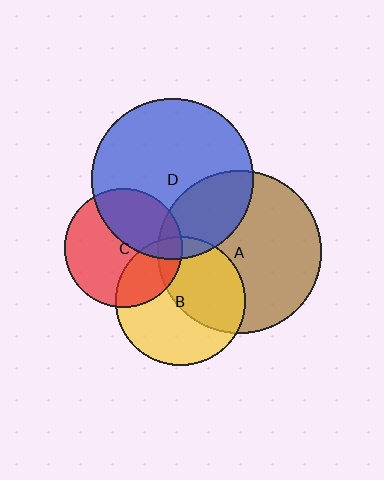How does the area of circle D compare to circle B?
Approximately 1.6 times.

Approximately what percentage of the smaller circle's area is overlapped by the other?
Approximately 40%.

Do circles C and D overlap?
Yes.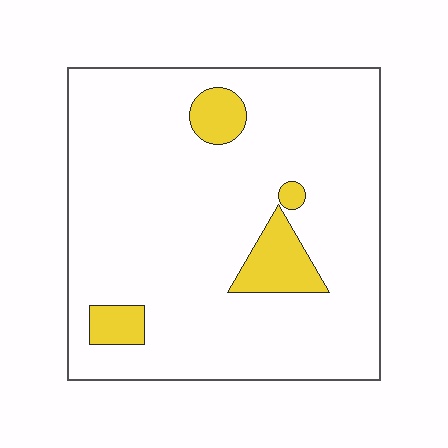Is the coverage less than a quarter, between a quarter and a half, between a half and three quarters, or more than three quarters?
Less than a quarter.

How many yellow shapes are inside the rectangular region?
4.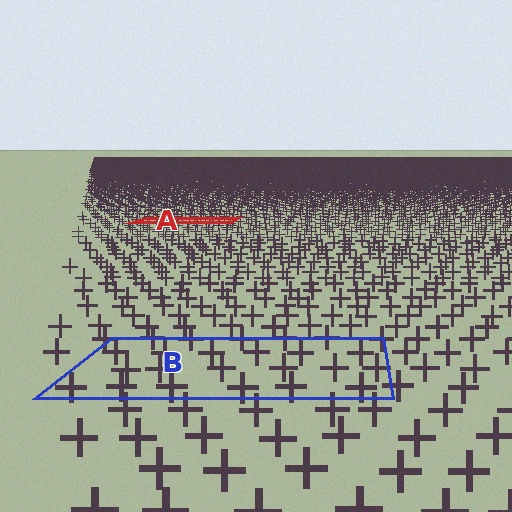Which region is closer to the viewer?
Region B is closer. The texture elements there are larger and more spread out.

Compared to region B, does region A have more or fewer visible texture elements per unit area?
Region A has more texture elements per unit area — they are packed more densely because it is farther away.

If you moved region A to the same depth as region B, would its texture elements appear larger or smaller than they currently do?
They would appear larger. At a closer depth, the same texture elements are projected at a bigger on-screen size.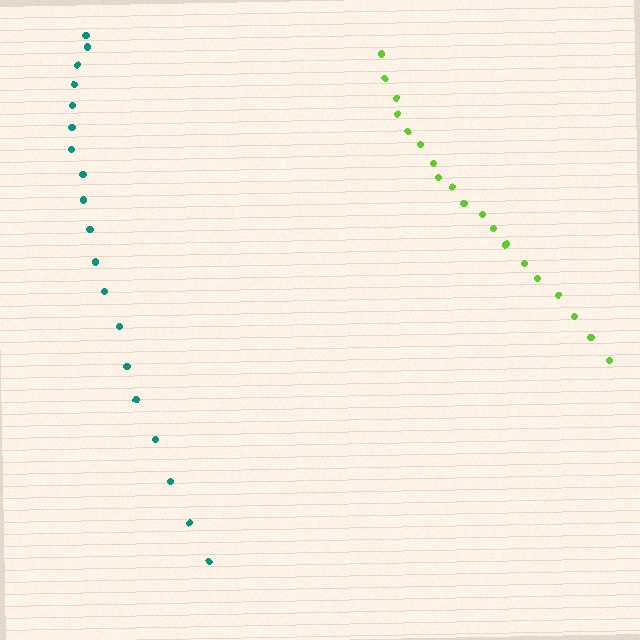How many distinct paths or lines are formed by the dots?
There are 2 distinct paths.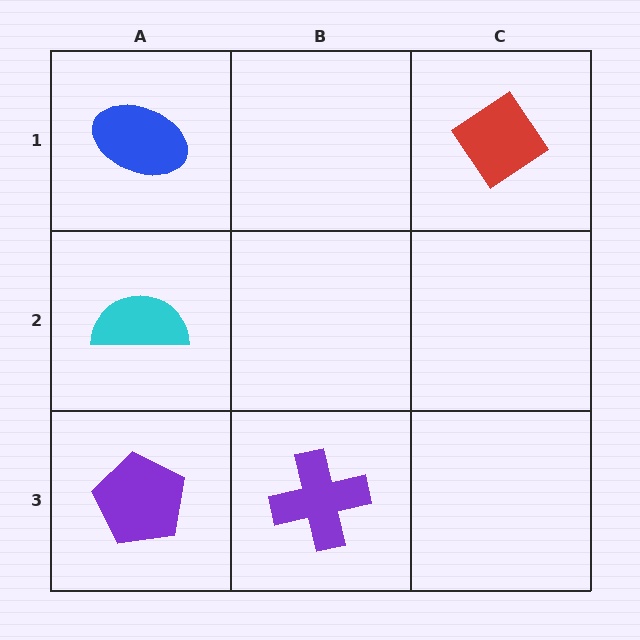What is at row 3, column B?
A purple cross.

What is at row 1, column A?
A blue ellipse.